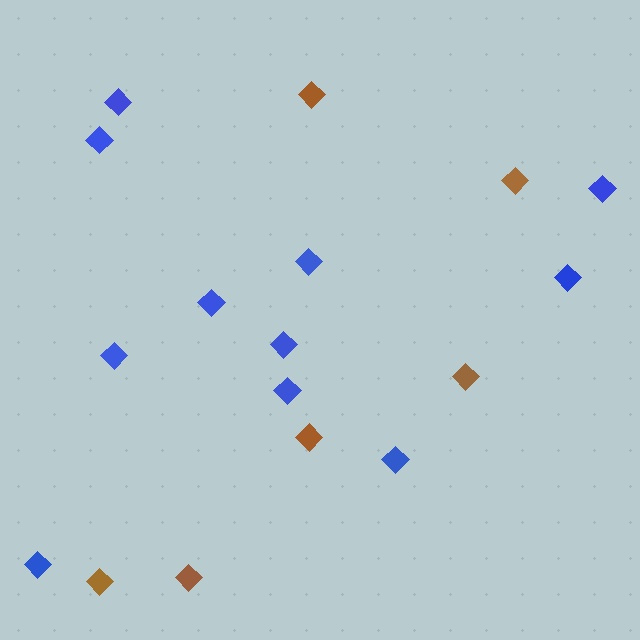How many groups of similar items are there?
There are 2 groups: one group of brown diamonds (6) and one group of blue diamonds (11).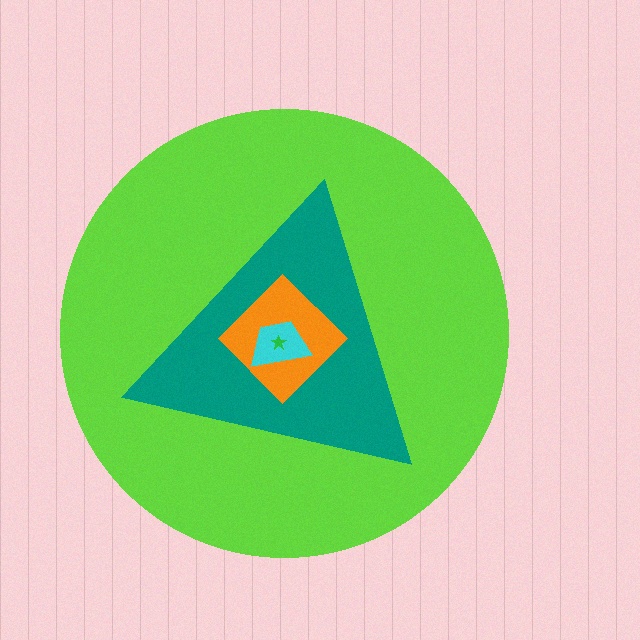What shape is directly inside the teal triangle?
The orange diamond.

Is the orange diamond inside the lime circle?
Yes.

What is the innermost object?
The green star.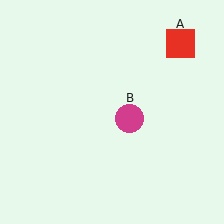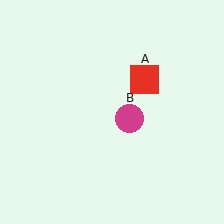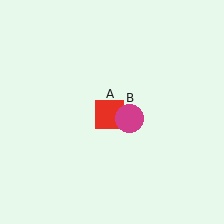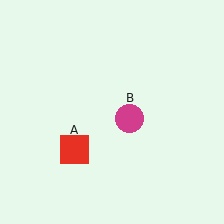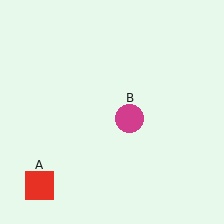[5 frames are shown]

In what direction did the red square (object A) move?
The red square (object A) moved down and to the left.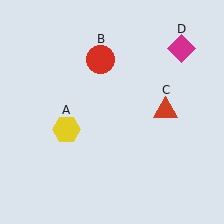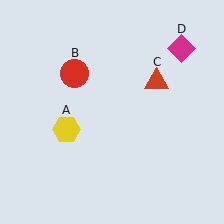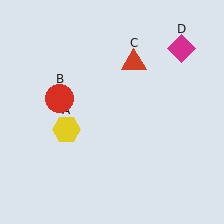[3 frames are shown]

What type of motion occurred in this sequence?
The red circle (object B), red triangle (object C) rotated counterclockwise around the center of the scene.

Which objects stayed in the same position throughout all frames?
Yellow hexagon (object A) and magenta diamond (object D) remained stationary.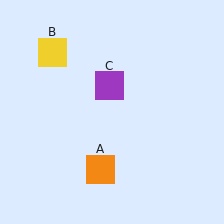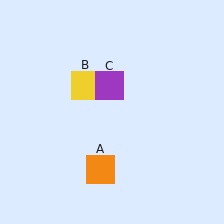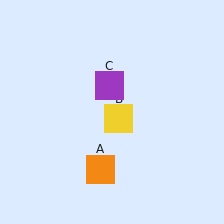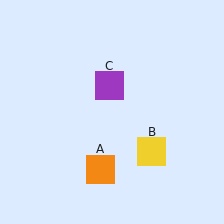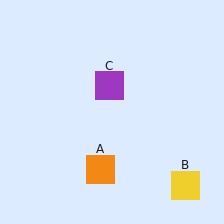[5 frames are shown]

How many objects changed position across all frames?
1 object changed position: yellow square (object B).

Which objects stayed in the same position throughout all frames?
Orange square (object A) and purple square (object C) remained stationary.